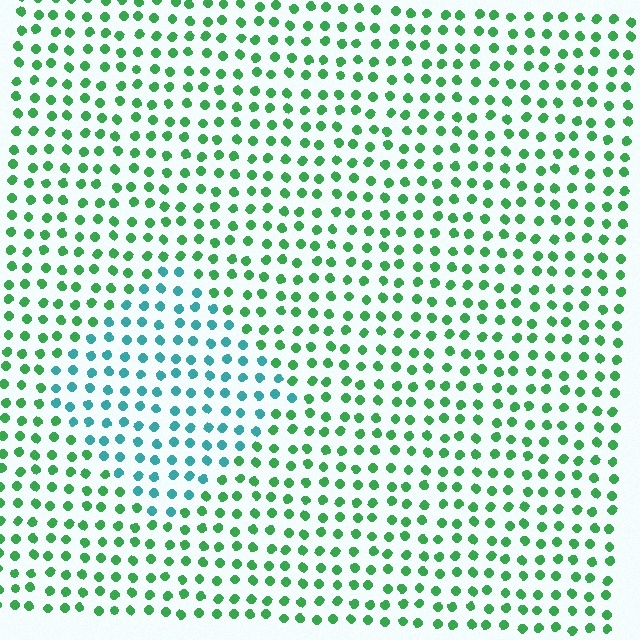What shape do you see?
I see a diamond.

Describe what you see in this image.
The image is filled with small green elements in a uniform arrangement. A diamond-shaped region is visible where the elements are tinted to a slightly different hue, forming a subtle color boundary.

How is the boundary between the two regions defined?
The boundary is defined purely by a slight shift in hue (about 48 degrees). Spacing, size, and orientation are identical on both sides.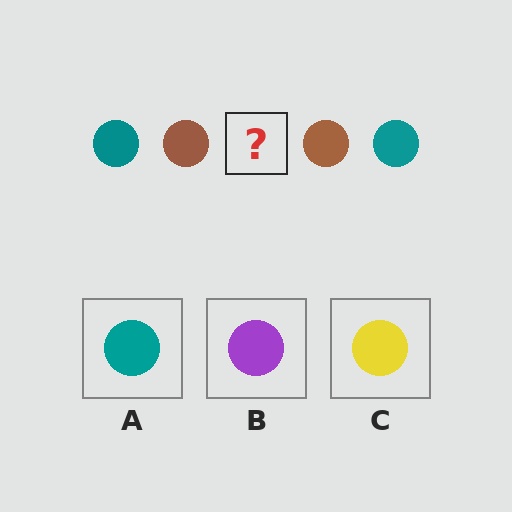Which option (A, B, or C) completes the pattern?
A.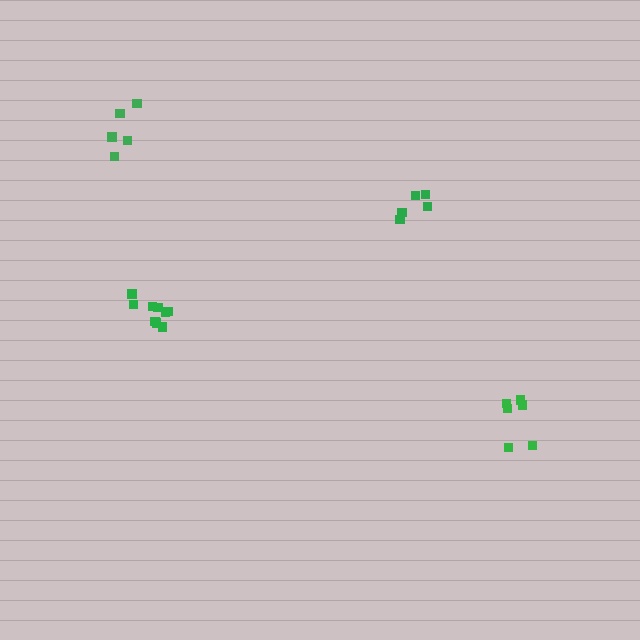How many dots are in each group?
Group 1: 5 dots, Group 2: 5 dots, Group 3: 6 dots, Group 4: 9 dots (25 total).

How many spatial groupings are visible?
There are 4 spatial groupings.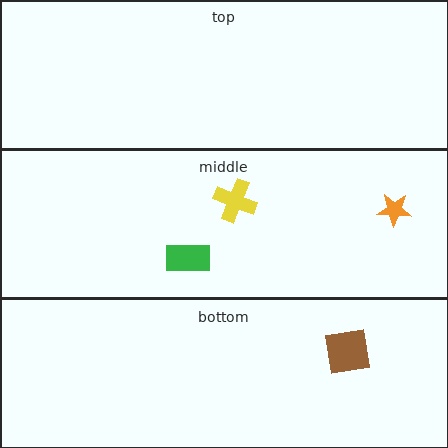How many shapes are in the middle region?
3.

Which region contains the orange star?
The middle region.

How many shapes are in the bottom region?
1.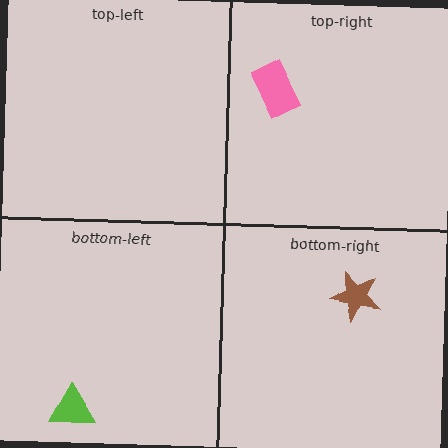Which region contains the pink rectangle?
The top-right region.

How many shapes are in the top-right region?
1.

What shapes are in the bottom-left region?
The lime triangle.